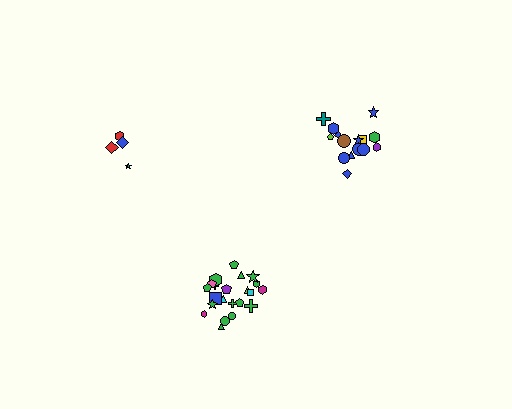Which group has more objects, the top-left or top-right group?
The top-right group.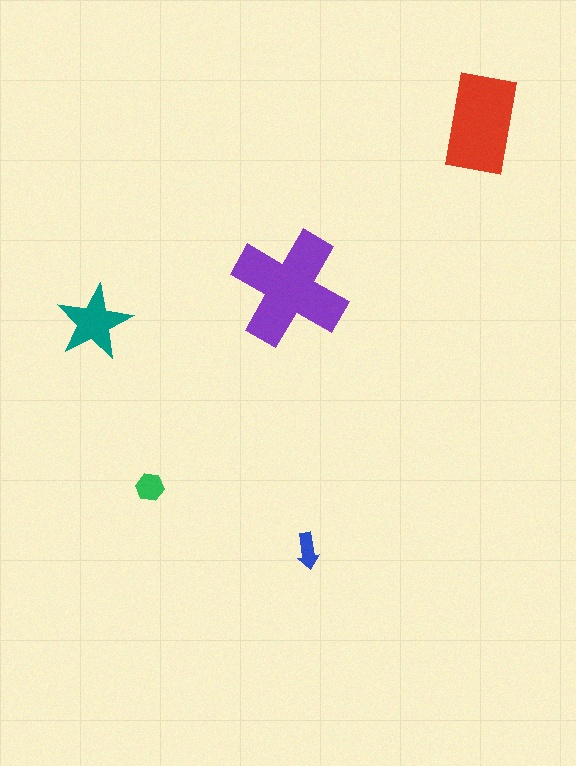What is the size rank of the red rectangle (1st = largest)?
2nd.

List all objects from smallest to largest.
The blue arrow, the green hexagon, the teal star, the red rectangle, the purple cross.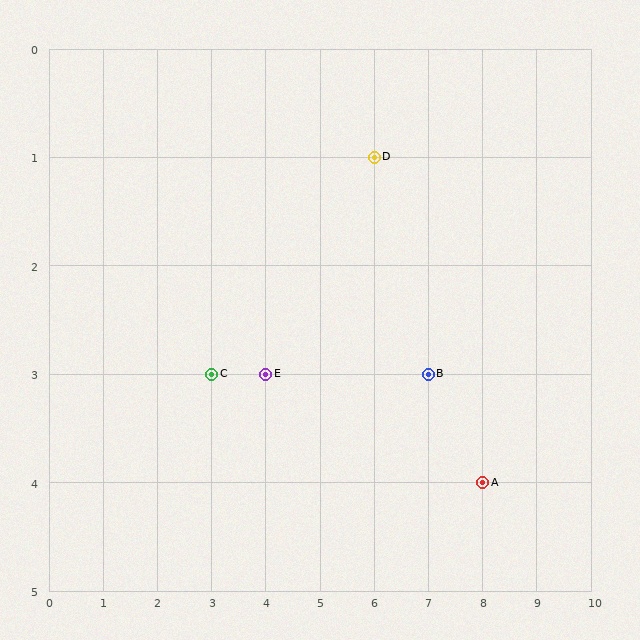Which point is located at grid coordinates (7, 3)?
Point B is at (7, 3).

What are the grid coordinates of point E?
Point E is at grid coordinates (4, 3).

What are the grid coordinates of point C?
Point C is at grid coordinates (3, 3).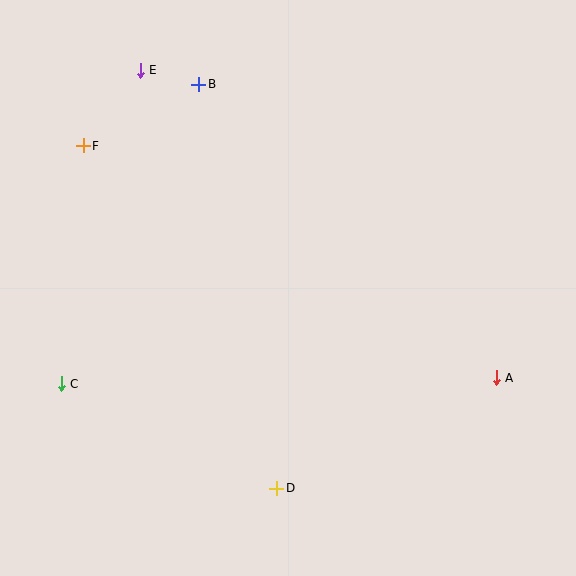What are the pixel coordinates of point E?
Point E is at (140, 70).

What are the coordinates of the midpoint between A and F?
The midpoint between A and F is at (290, 262).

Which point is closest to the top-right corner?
Point A is closest to the top-right corner.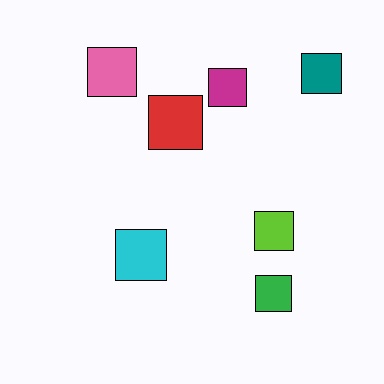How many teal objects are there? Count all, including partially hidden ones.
There is 1 teal object.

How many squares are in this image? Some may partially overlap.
There are 7 squares.